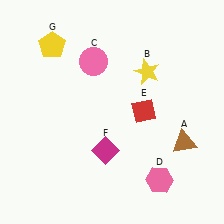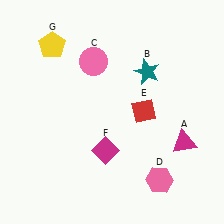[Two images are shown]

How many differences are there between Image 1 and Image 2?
There are 2 differences between the two images.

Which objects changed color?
A changed from brown to magenta. B changed from yellow to teal.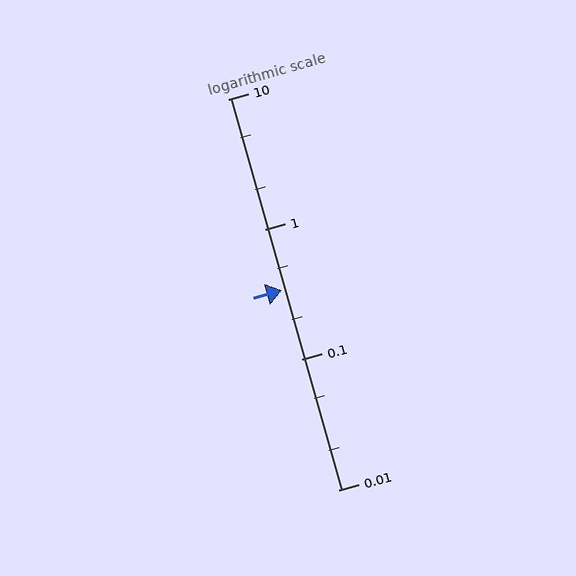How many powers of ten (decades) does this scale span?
The scale spans 3 decades, from 0.01 to 10.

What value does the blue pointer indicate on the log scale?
The pointer indicates approximately 0.34.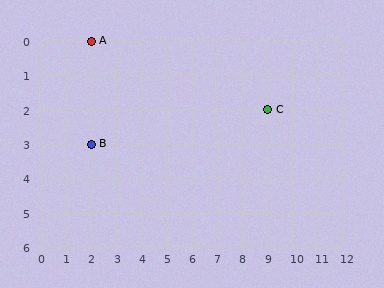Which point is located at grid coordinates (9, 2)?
Point C is at (9, 2).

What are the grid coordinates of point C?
Point C is at grid coordinates (9, 2).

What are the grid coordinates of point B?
Point B is at grid coordinates (2, 3).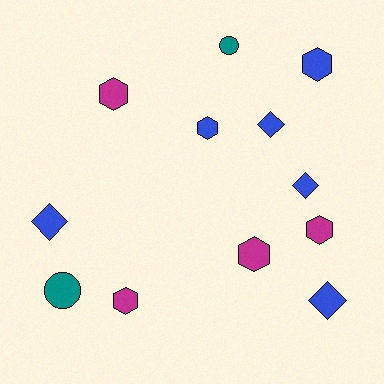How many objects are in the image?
There are 12 objects.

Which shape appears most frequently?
Hexagon, with 6 objects.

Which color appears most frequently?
Blue, with 6 objects.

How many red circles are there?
There are no red circles.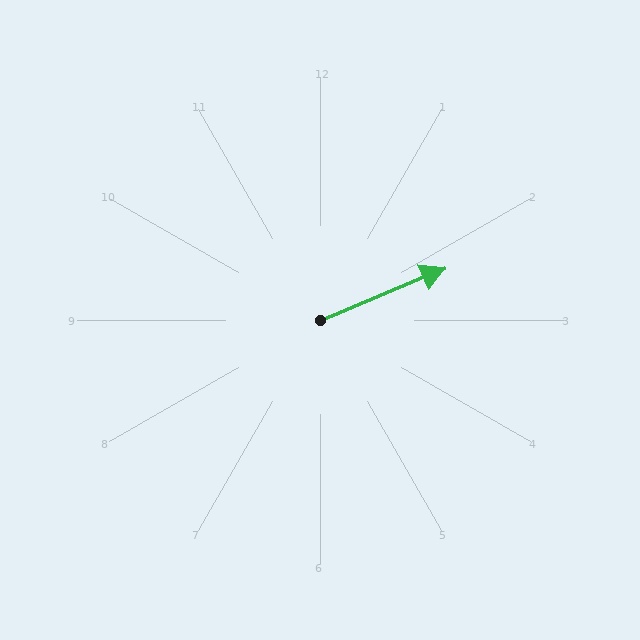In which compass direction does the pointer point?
Northeast.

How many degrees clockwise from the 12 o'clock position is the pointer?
Approximately 67 degrees.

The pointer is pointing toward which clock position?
Roughly 2 o'clock.